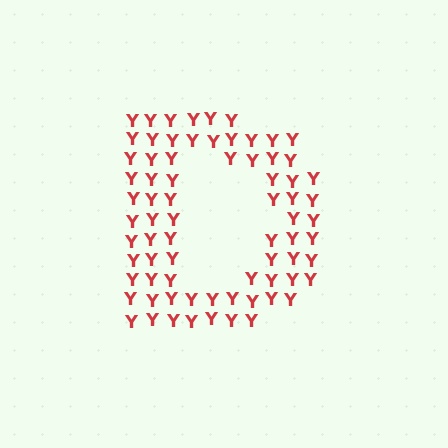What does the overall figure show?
The overall figure shows the letter D.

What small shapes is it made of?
It is made of small letter Y's.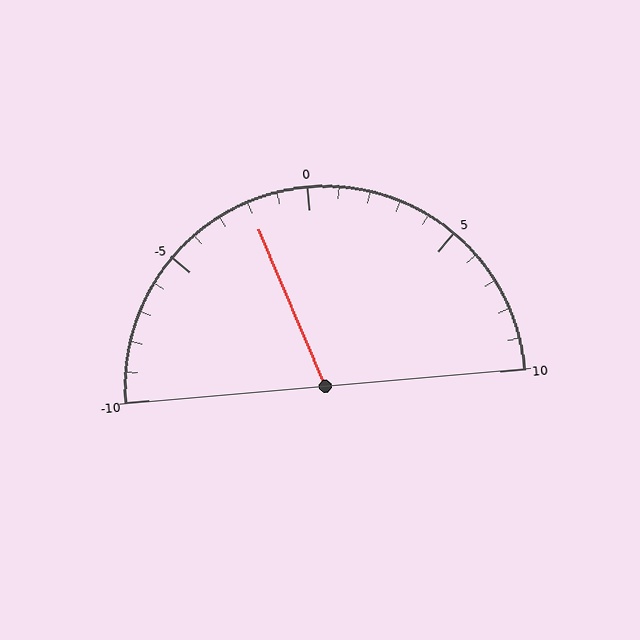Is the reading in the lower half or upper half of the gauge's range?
The reading is in the lower half of the range (-10 to 10).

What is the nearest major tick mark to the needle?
The nearest major tick mark is 0.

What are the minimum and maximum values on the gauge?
The gauge ranges from -10 to 10.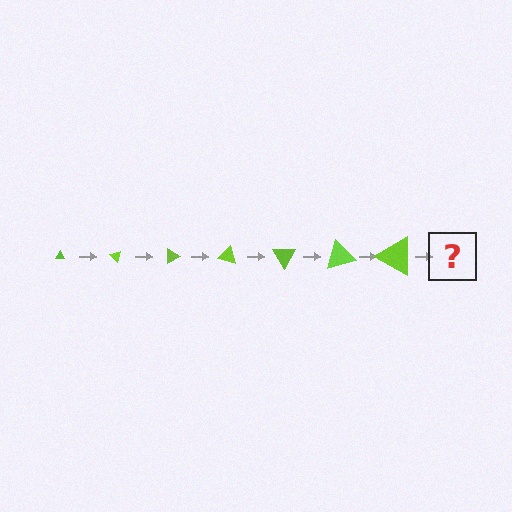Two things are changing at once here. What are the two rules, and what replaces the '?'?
The two rules are that the triangle grows larger each step and it rotates 45 degrees each step. The '?' should be a triangle, larger than the previous one and rotated 315 degrees from the start.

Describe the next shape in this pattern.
It should be a triangle, larger than the previous one and rotated 315 degrees from the start.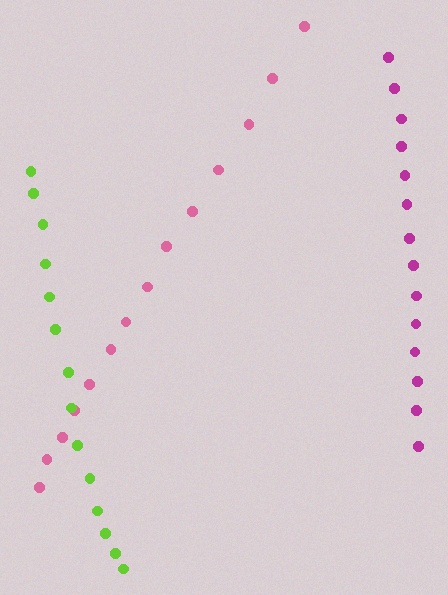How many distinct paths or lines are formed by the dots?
There are 3 distinct paths.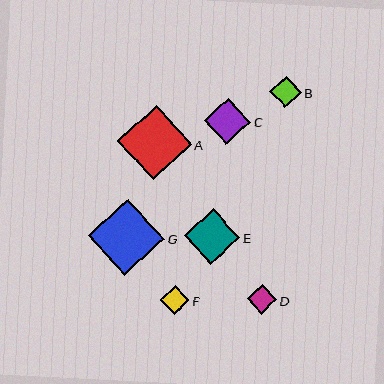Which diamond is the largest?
Diamond G is the largest with a size of approximately 77 pixels.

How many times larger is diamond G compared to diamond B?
Diamond G is approximately 2.4 times the size of diamond B.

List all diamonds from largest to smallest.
From largest to smallest: G, A, E, C, B, D, F.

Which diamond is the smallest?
Diamond F is the smallest with a size of approximately 29 pixels.